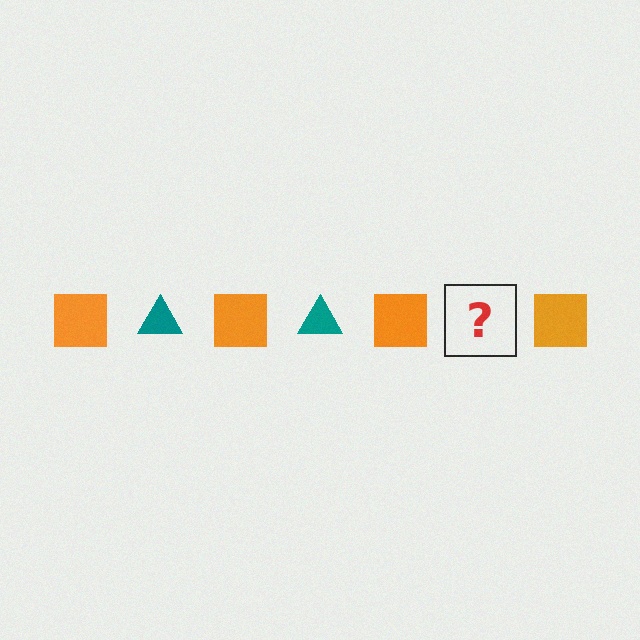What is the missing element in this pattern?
The missing element is a teal triangle.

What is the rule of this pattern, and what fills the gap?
The rule is that the pattern alternates between orange square and teal triangle. The gap should be filled with a teal triangle.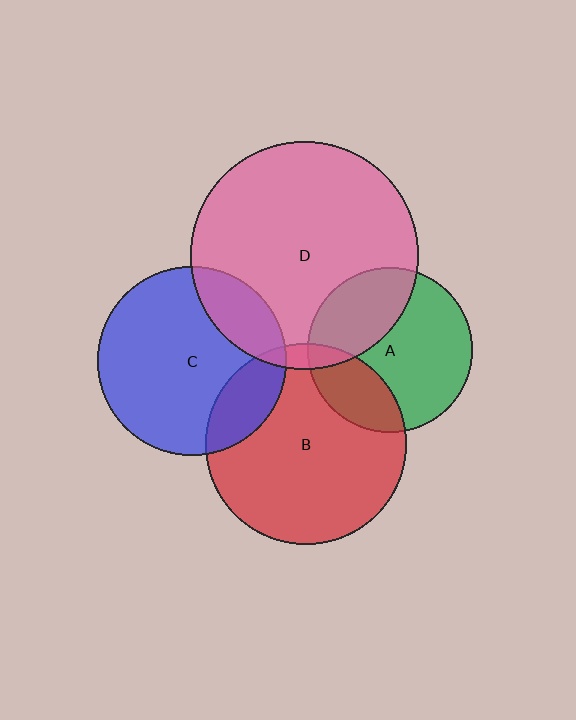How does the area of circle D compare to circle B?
Approximately 1.3 times.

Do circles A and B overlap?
Yes.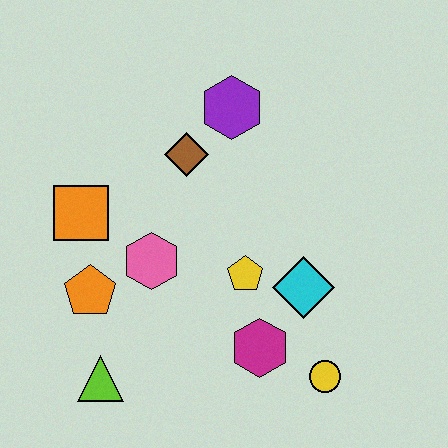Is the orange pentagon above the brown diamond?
No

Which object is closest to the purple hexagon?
The brown diamond is closest to the purple hexagon.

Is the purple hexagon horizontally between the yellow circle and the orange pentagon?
Yes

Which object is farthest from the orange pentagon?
The yellow circle is farthest from the orange pentagon.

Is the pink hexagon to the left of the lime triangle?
No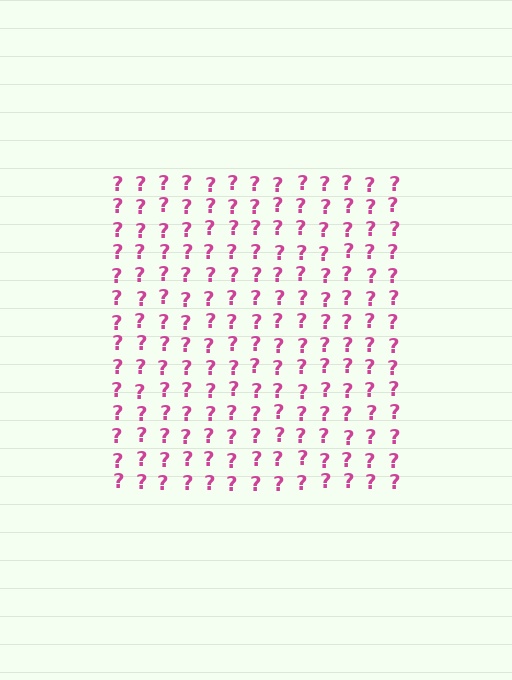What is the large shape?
The large shape is a square.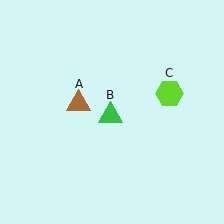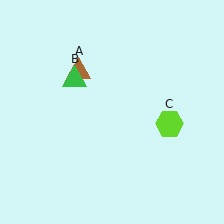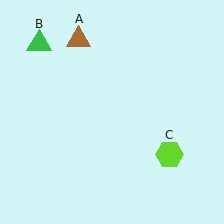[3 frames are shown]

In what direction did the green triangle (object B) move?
The green triangle (object B) moved up and to the left.